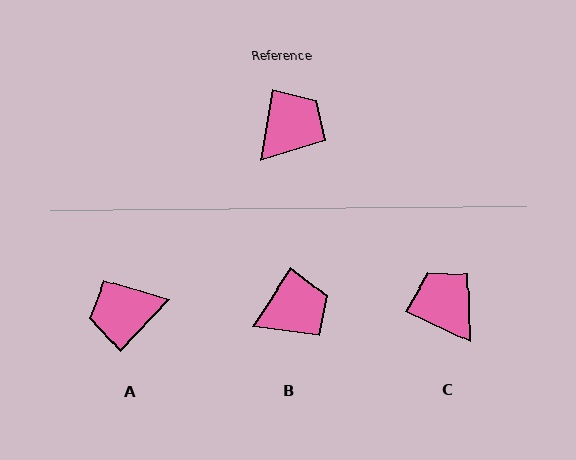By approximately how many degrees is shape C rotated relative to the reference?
Approximately 75 degrees counter-clockwise.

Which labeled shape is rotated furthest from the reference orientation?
A, about 146 degrees away.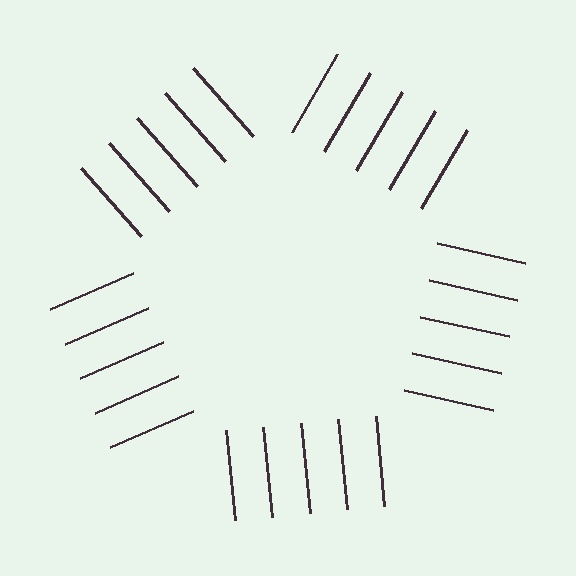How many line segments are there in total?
25 — 5 along each of the 5 edges.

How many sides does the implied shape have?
5 sides — the line-ends trace a pentagon.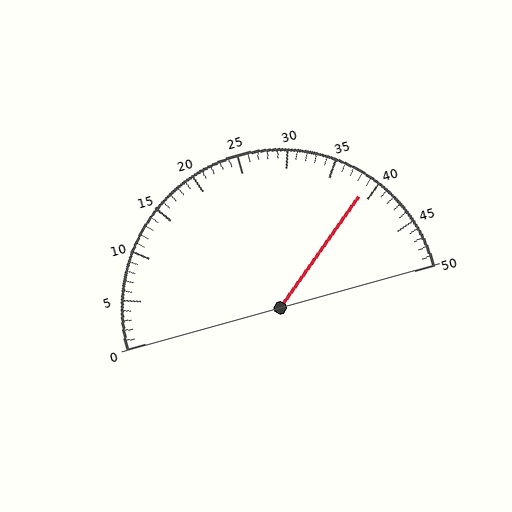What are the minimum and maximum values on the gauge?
The gauge ranges from 0 to 50.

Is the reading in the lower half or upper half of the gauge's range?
The reading is in the upper half of the range (0 to 50).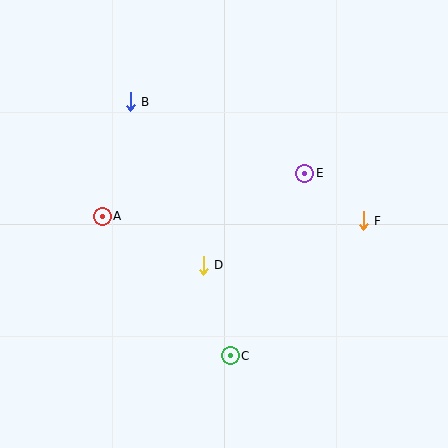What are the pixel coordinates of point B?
Point B is at (130, 102).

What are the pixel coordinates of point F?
Point F is at (363, 221).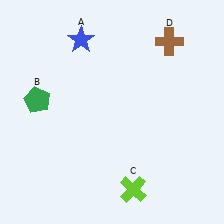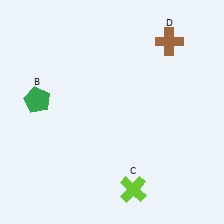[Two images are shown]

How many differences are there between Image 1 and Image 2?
There is 1 difference between the two images.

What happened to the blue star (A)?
The blue star (A) was removed in Image 2. It was in the top-left area of Image 1.